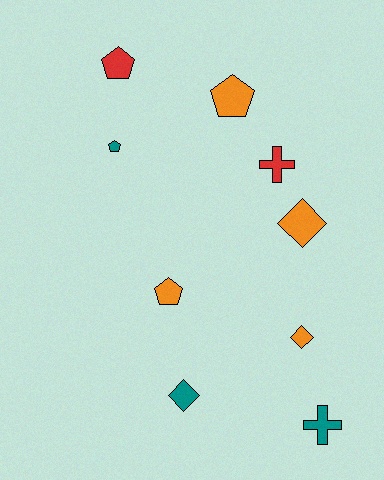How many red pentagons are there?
There is 1 red pentagon.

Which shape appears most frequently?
Pentagon, with 4 objects.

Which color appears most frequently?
Orange, with 4 objects.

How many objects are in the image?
There are 9 objects.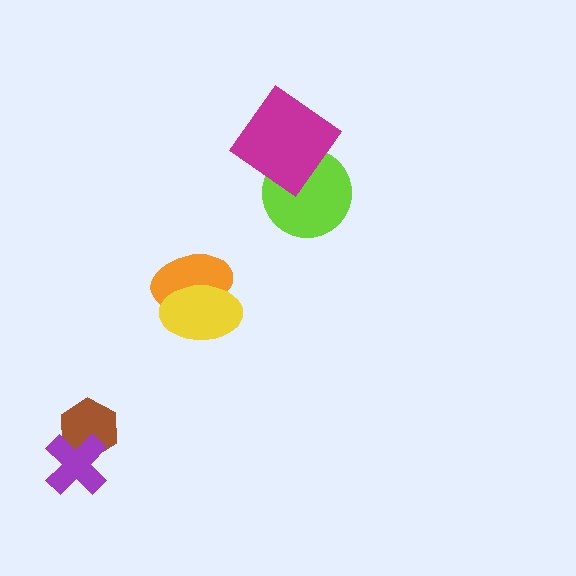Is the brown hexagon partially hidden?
Yes, it is partially covered by another shape.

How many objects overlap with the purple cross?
1 object overlaps with the purple cross.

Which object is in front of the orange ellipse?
The yellow ellipse is in front of the orange ellipse.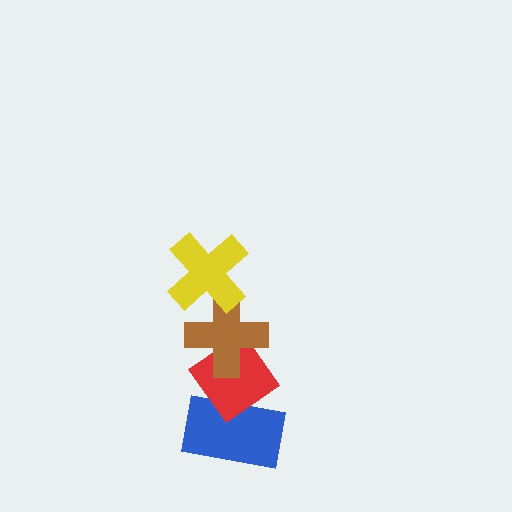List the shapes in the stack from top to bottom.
From top to bottom: the yellow cross, the brown cross, the red diamond, the blue rectangle.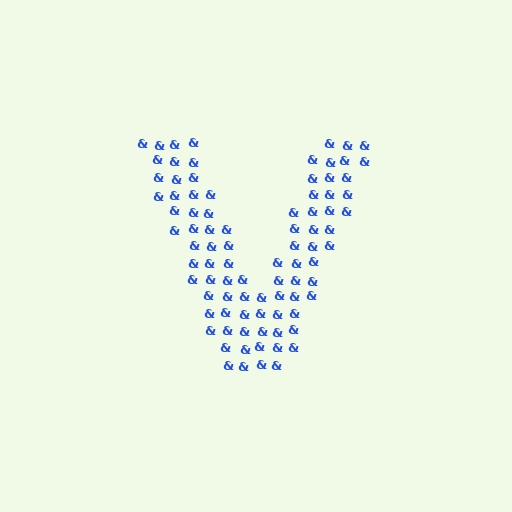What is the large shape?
The large shape is the letter V.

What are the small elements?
The small elements are ampersands.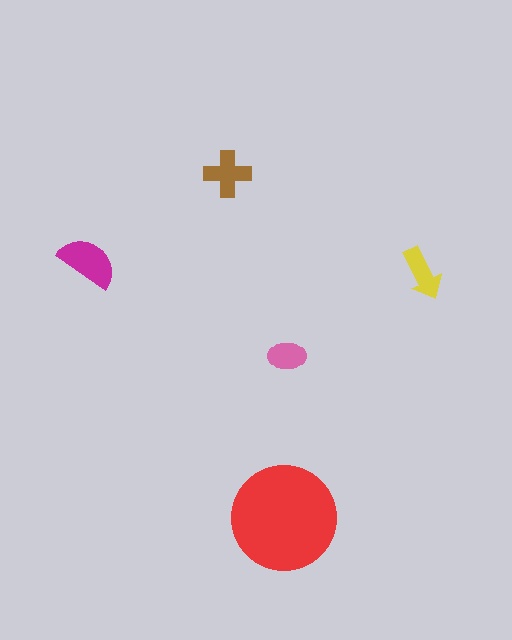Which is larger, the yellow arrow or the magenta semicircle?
The magenta semicircle.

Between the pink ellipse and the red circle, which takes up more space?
The red circle.